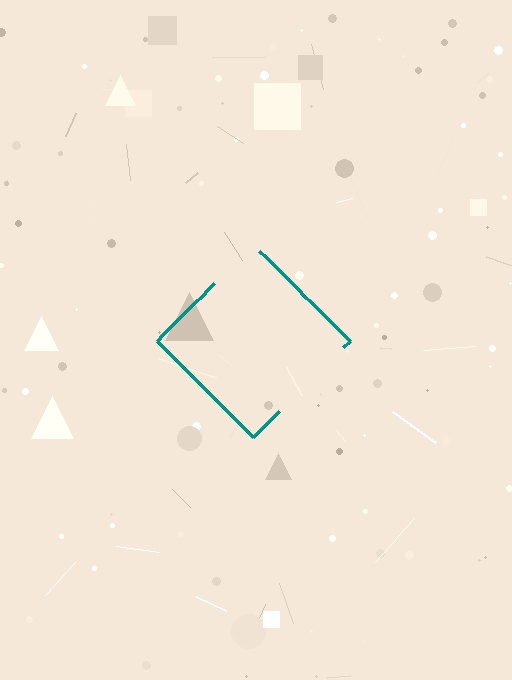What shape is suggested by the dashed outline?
The dashed outline suggests a diamond.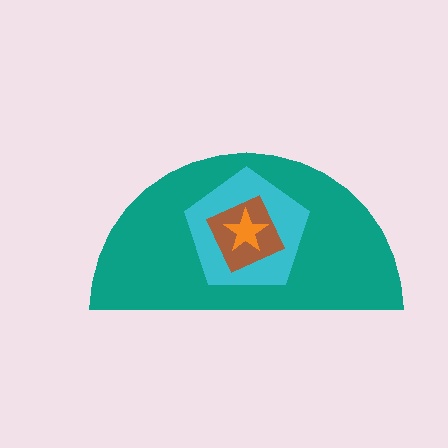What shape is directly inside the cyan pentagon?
The brown square.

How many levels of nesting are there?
4.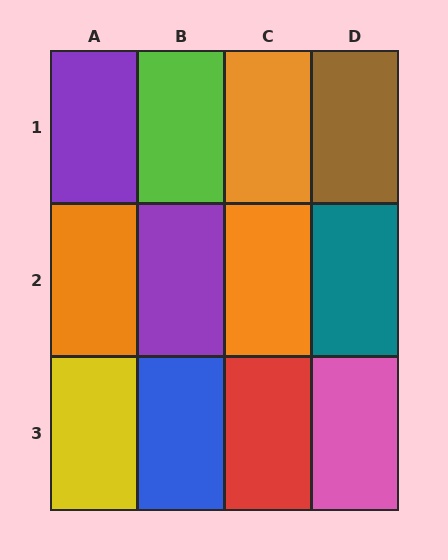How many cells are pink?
1 cell is pink.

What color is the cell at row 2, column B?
Purple.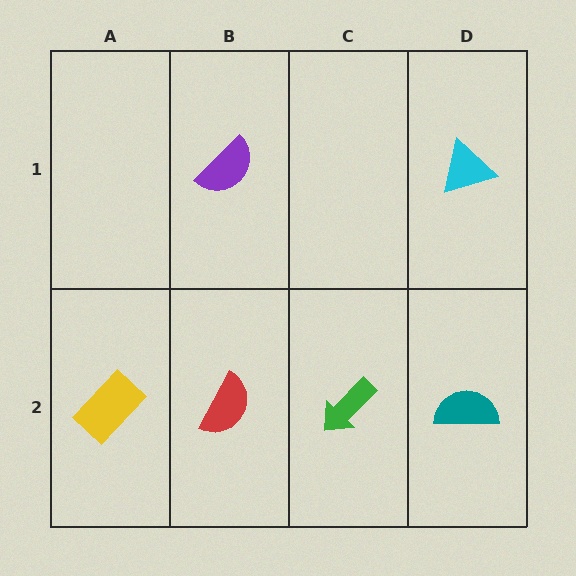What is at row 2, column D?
A teal semicircle.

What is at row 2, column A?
A yellow rectangle.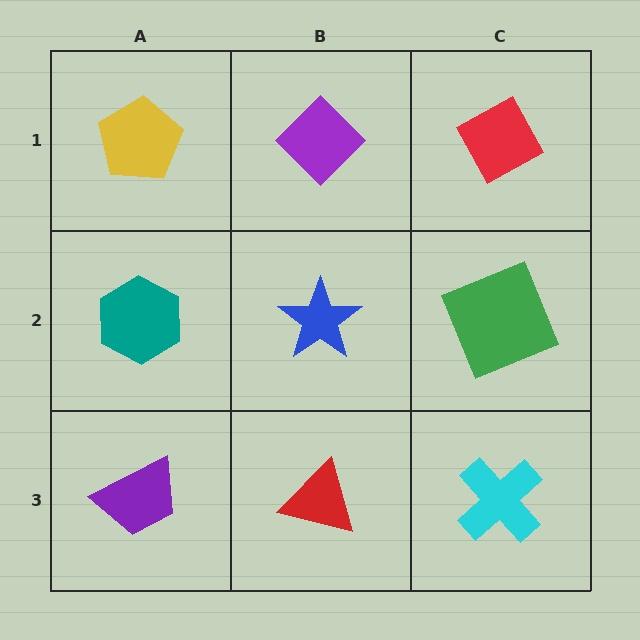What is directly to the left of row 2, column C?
A blue star.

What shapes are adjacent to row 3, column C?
A green square (row 2, column C), a red triangle (row 3, column B).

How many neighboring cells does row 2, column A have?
3.